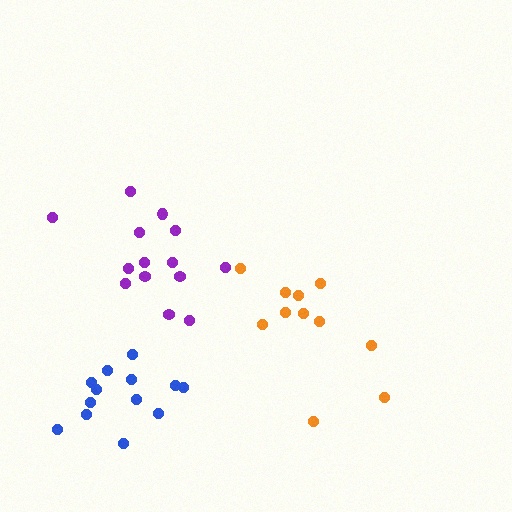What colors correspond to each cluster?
The clusters are colored: orange, blue, purple.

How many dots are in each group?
Group 1: 11 dots, Group 2: 13 dots, Group 3: 14 dots (38 total).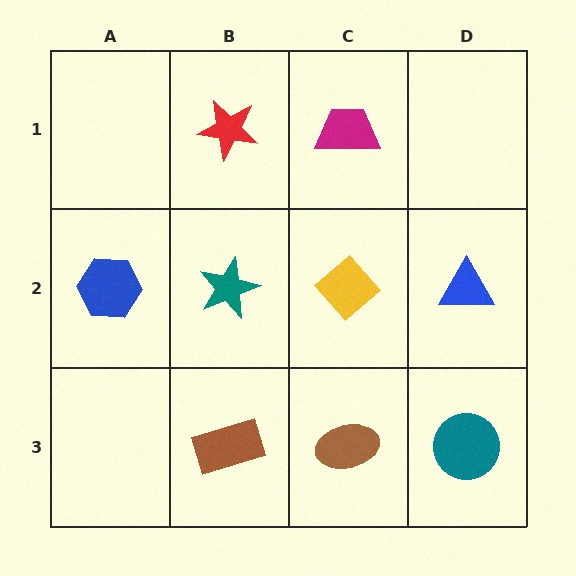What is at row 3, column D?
A teal circle.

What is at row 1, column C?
A magenta trapezoid.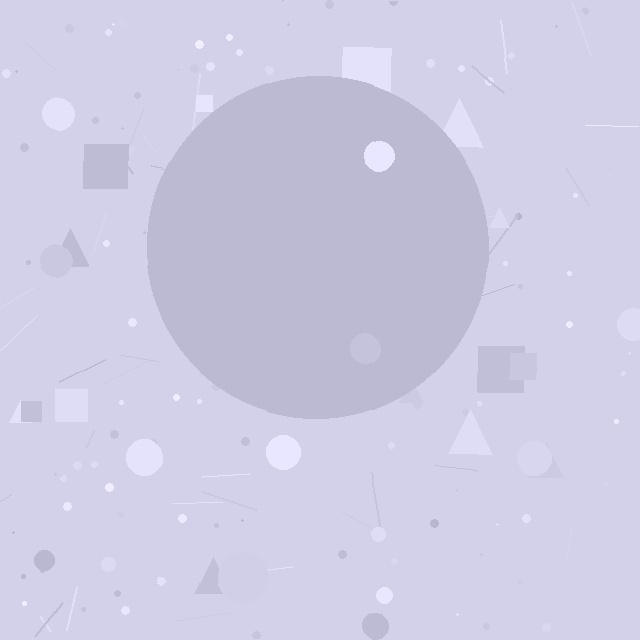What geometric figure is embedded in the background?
A circle is embedded in the background.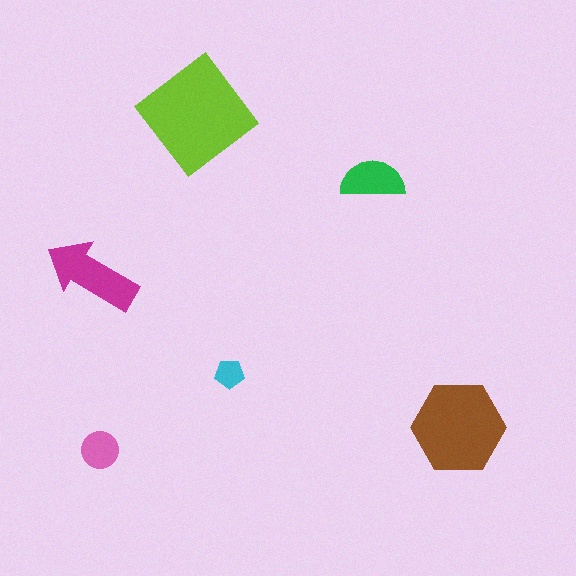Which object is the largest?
The lime diamond.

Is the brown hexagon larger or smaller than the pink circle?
Larger.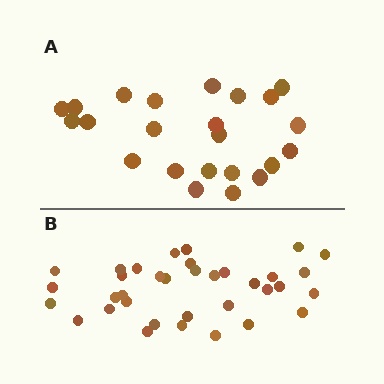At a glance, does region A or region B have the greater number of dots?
Region B (the bottom region) has more dots.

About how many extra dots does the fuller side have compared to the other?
Region B has roughly 12 or so more dots than region A.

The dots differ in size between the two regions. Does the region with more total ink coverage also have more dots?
No. Region A has more total ink coverage because its dots are larger, but region B actually contains more individual dots. Total area can be misleading — the number of items is what matters here.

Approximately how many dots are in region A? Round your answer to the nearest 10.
About 20 dots. (The exact count is 23, which rounds to 20.)